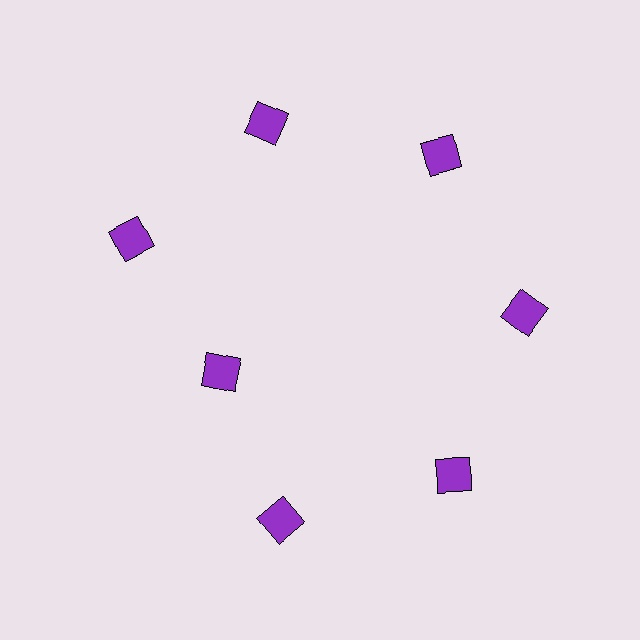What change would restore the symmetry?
The symmetry would be restored by moving it outward, back onto the ring so that all 7 diamonds sit at equal angles and equal distance from the center.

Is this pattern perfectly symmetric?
No. The 7 purple diamonds are arranged in a ring, but one element near the 8 o'clock position is pulled inward toward the center, breaking the 7-fold rotational symmetry.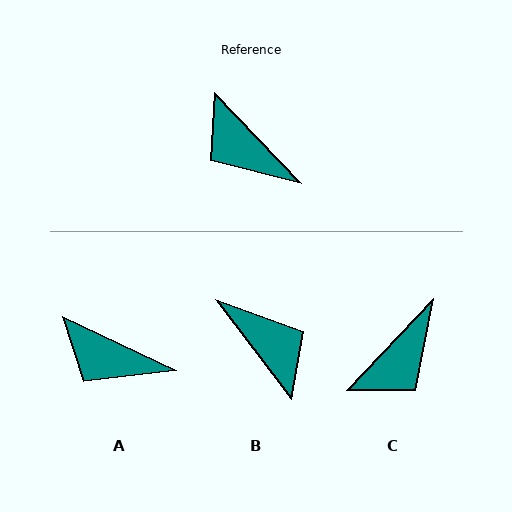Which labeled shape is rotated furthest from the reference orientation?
B, about 174 degrees away.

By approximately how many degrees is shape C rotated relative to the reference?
Approximately 93 degrees counter-clockwise.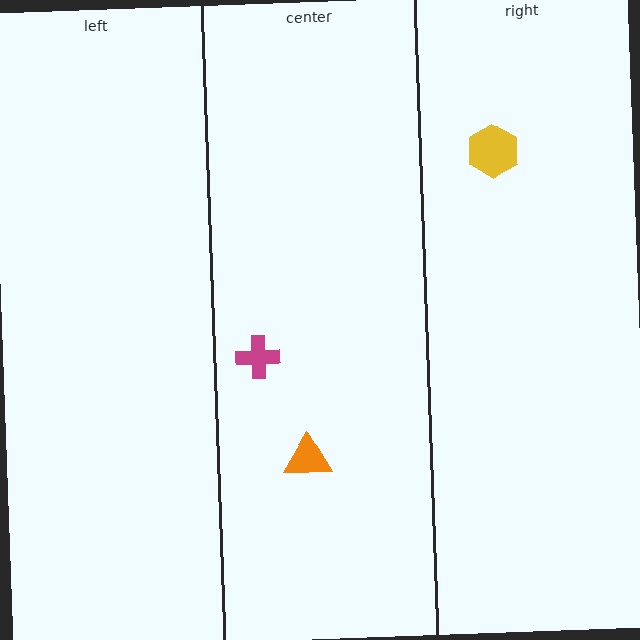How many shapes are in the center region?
2.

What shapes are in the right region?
The yellow hexagon.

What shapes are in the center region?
The magenta cross, the orange triangle.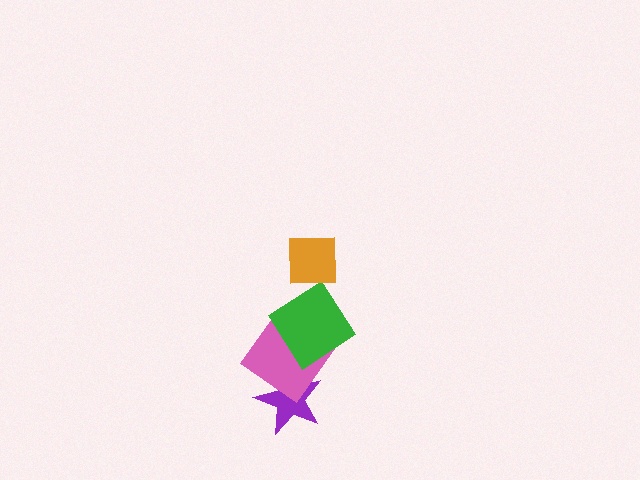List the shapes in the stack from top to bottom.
From top to bottom: the orange square, the green diamond, the pink diamond, the purple star.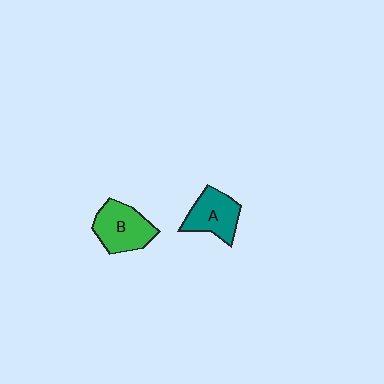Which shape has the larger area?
Shape B (green).